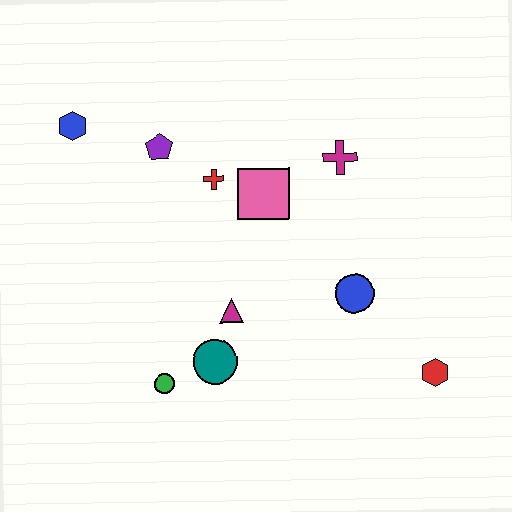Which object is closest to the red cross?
The pink square is closest to the red cross.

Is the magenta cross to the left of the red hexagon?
Yes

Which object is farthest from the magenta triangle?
The blue hexagon is farthest from the magenta triangle.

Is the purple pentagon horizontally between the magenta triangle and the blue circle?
No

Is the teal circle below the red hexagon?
No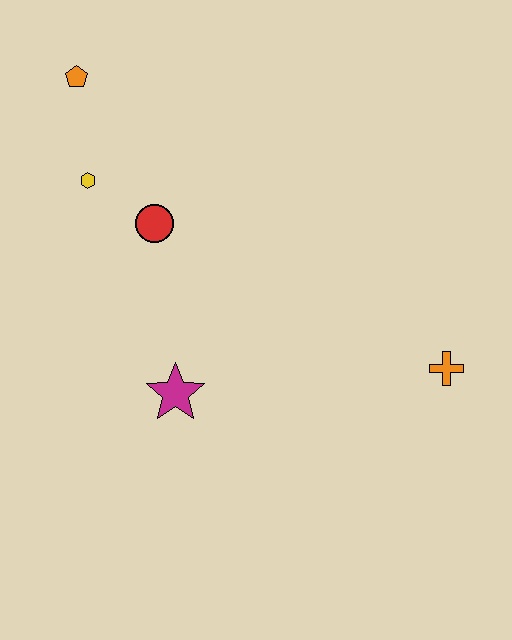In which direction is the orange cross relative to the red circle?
The orange cross is to the right of the red circle.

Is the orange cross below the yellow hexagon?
Yes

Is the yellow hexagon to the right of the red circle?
No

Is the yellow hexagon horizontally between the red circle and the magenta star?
No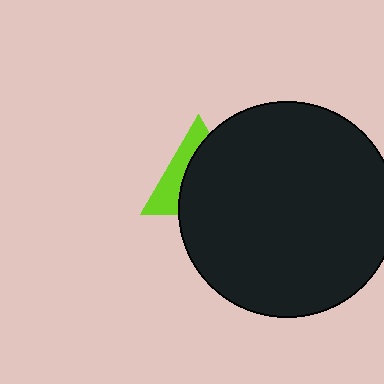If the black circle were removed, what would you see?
You would see the complete lime triangle.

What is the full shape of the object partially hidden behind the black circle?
The partially hidden object is a lime triangle.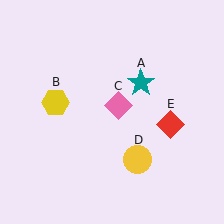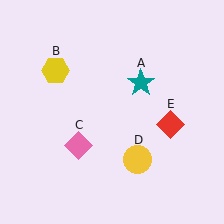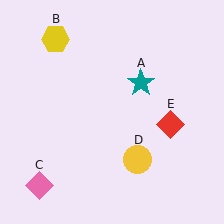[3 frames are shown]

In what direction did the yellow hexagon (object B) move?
The yellow hexagon (object B) moved up.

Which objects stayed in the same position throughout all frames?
Teal star (object A) and yellow circle (object D) and red diamond (object E) remained stationary.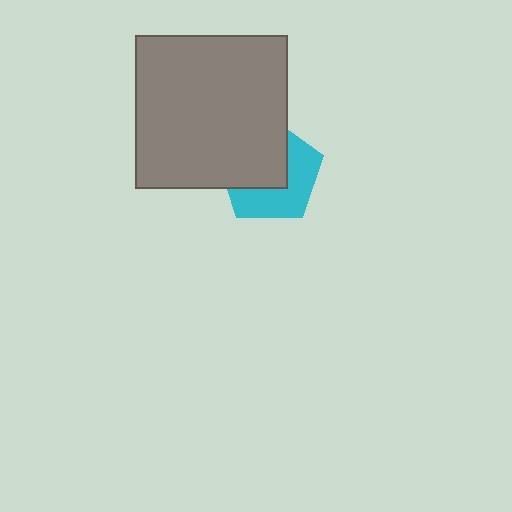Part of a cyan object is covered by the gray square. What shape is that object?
It is a pentagon.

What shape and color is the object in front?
The object in front is a gray square.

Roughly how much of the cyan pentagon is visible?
About half of it is visible (roughly 48%).